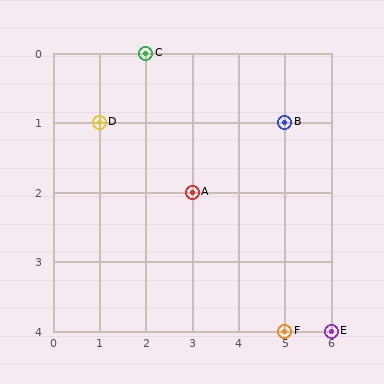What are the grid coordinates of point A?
Point A is at grid coordinates (3, 2).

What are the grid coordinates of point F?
Point F is at grid coordinates (5, 4).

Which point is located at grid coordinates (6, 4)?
Point E is at (6, 4).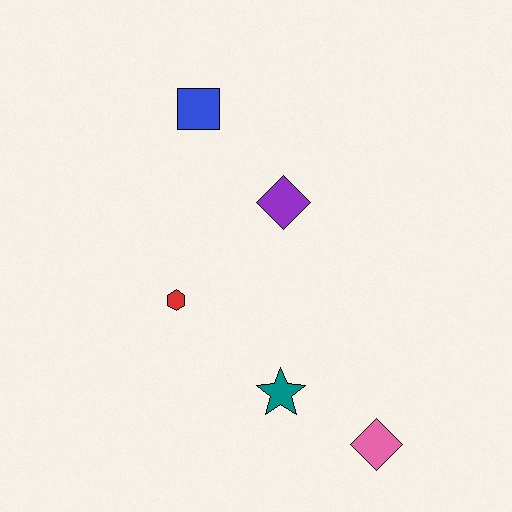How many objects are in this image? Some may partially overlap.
There are 5 objects.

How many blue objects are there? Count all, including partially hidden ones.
There is 1 blue object.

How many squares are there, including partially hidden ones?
There is 1 square.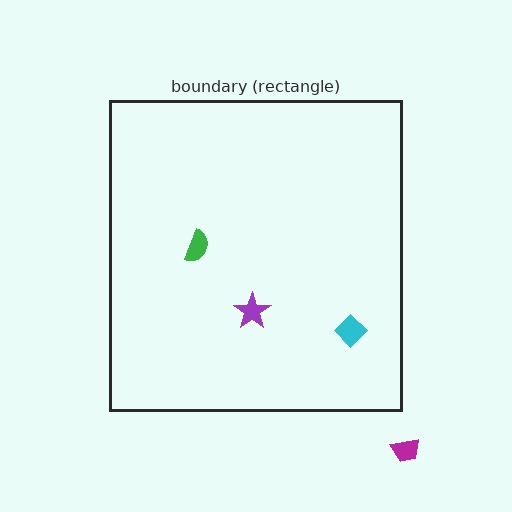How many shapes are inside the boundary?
3 inside, 1 outside.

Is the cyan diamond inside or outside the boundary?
Inside.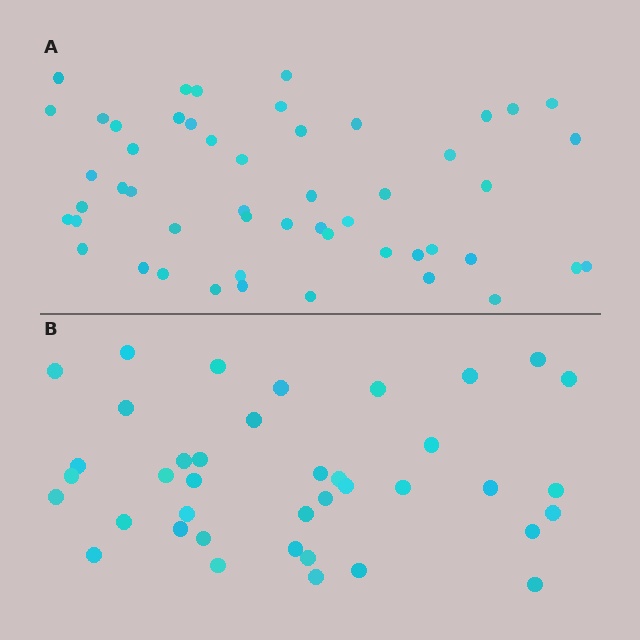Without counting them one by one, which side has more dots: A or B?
Region A (the top region) has more dots.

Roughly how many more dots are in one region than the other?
Region A has roughly 12 or so more dots than region B.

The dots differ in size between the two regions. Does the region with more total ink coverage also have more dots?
No. Region B has more total ink coverage because its dots are larger, but region A actually contains more individual dots. Total area can be misleading — the number of items is what matters here.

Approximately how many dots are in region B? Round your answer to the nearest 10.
About 40 dots. (The exact count is 39, which rounds to 40.)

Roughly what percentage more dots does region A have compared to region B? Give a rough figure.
About 30% more.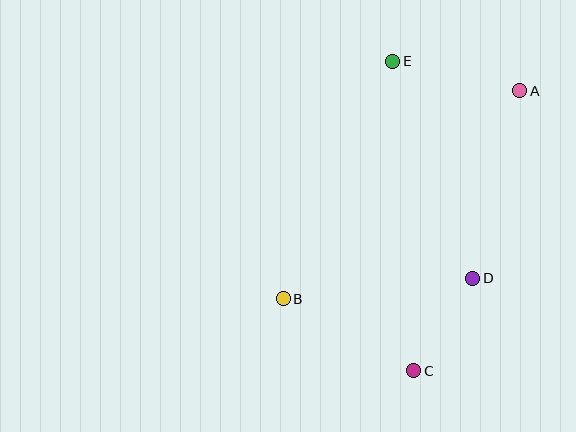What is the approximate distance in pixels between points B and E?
The distance between B and E is approximately 261 pixels.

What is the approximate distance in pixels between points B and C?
The distance between B and C is approximately 149 pixels.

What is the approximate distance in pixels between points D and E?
The distance between D and E is approximately 231 pixels.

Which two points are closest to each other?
Points C and D are closest to each other.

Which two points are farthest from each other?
Points A and B are farthest from each other.